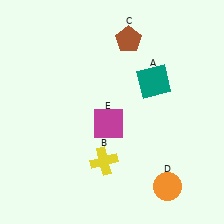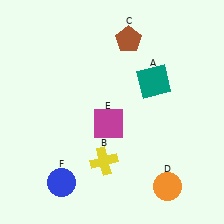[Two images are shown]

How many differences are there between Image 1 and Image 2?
There is 1 difference between the two images.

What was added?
A blue circle (F) was added in Image 2.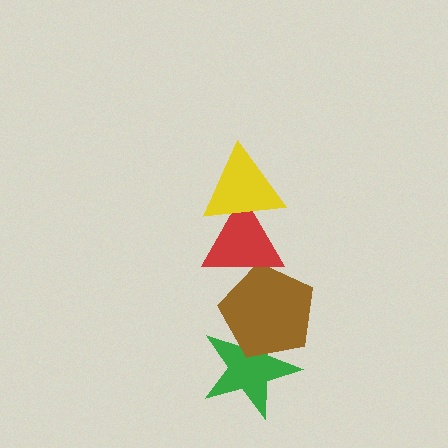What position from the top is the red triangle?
The red triangle is 2nd from the top.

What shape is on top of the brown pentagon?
The red triangle is on top of the brown pentagon.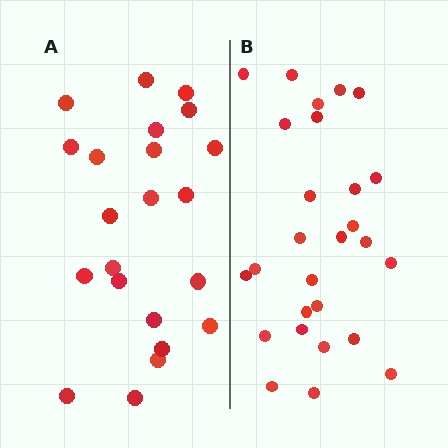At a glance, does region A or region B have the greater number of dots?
Region B (the right region) has more dots.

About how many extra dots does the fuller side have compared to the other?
Region B has about 5 more dots than region A.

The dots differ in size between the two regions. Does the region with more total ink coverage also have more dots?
No. Region A has more total ink coverage because its dots are larger, but region B actually contains more individual dots. Total area can be misleading — the number of items is what matters here.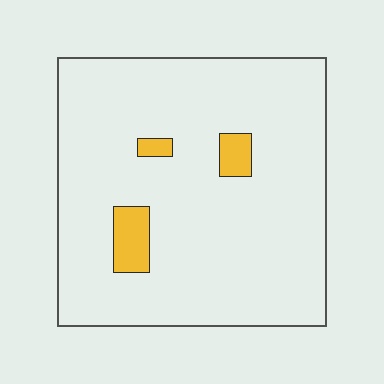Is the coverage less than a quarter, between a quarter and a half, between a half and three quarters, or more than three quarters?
Less than a quarter.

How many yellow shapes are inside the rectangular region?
3.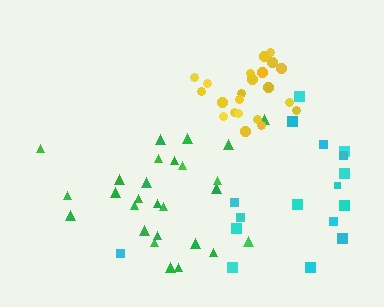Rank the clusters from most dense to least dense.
yellow, green, cyan.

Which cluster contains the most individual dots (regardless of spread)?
Green (27).